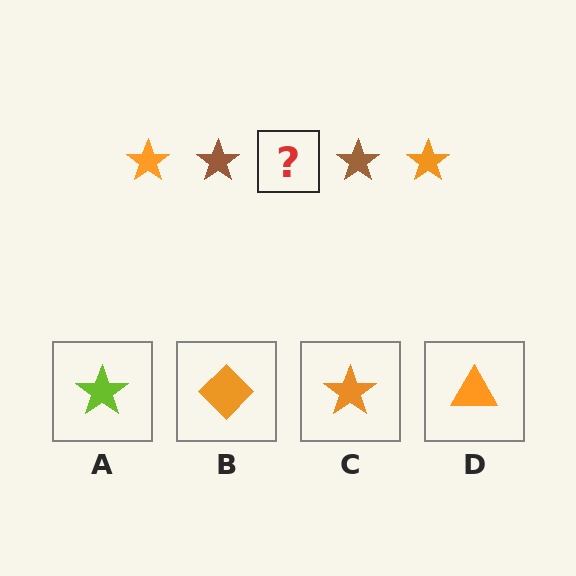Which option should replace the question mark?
Option C.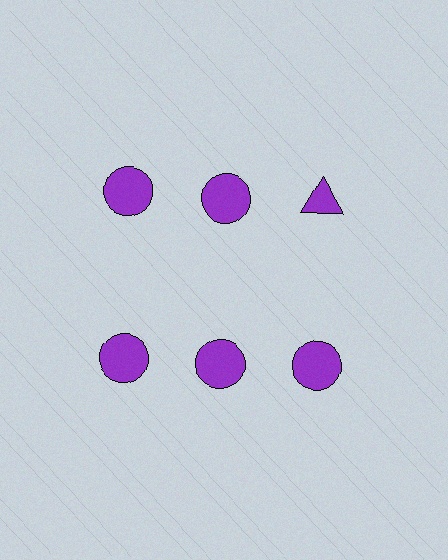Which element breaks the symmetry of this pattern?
The purple triangle in the top row, center column breaks the symmetry. All other shapes are purple circles.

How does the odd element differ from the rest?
It has a different shape: triangle instead of circle.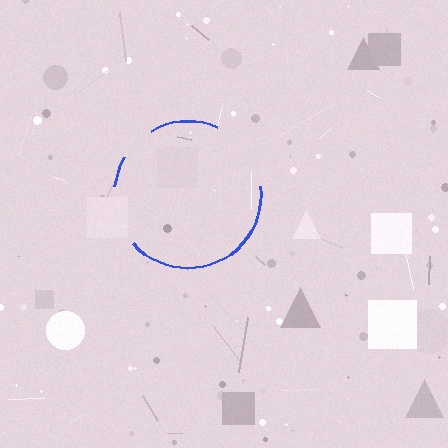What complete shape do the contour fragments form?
The contour fragments form a circle.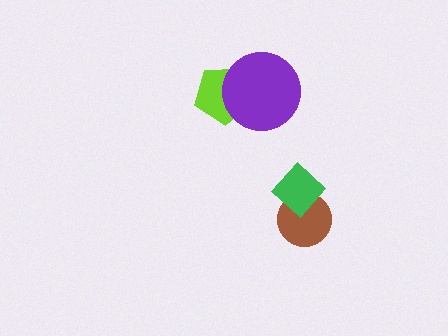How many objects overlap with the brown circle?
1 object overlaps with the brown circle.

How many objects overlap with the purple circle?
1 object overlaps with the purple circle.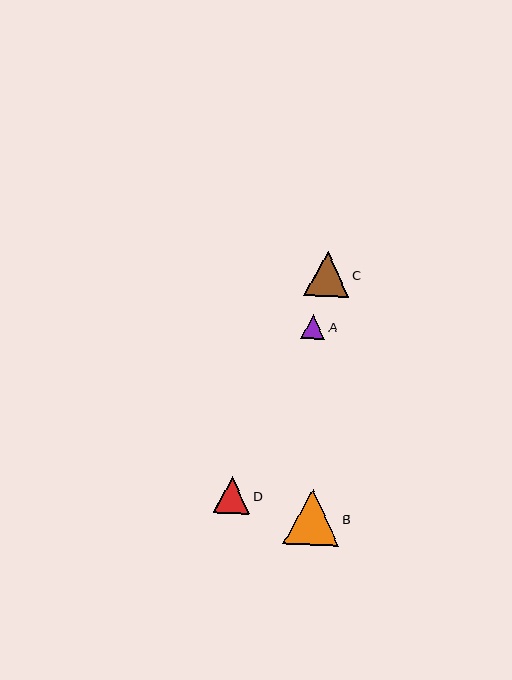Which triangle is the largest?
Triangle B is the largest with a size of approximately 56 pixels.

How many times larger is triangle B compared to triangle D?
Triangle B is approximately 1.5 times the size of triangle D.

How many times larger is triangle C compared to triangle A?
Triangle C is approximately 1.8 times the size of triangle A.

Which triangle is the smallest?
Triangle A is the smallest with a size of approximately 24 pixels.